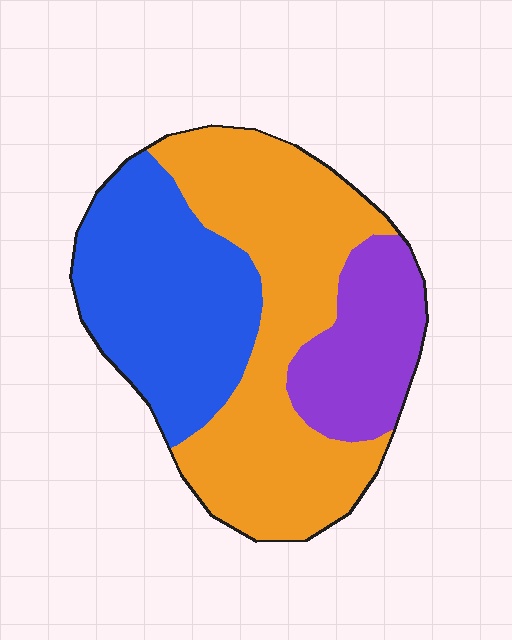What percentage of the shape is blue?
Blue covers about 35% of the shape.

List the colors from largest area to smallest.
From largest to smallest: orange, blue, purple.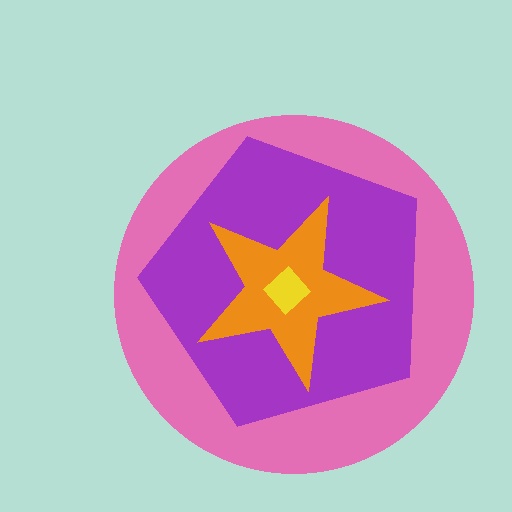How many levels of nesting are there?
4.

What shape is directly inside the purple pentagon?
The orange star.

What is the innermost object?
The yellow diamond.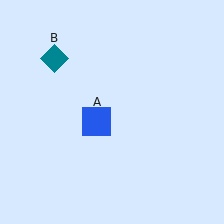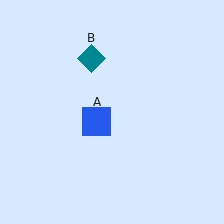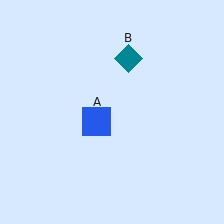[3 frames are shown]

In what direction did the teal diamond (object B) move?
The teal diamond (object B) moved right.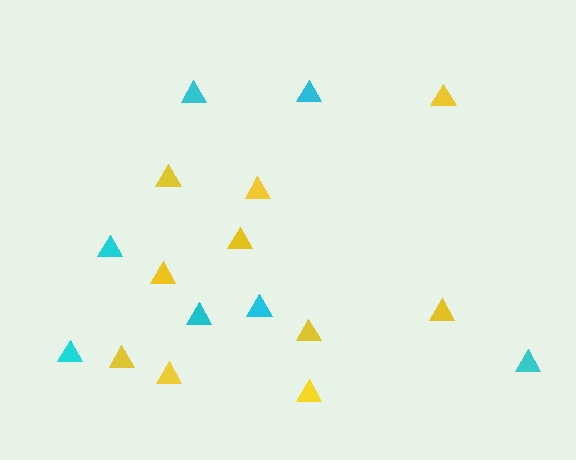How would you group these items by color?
There are 2 groups: one group of yellow triangles (10) and one group of cyan triangles (7).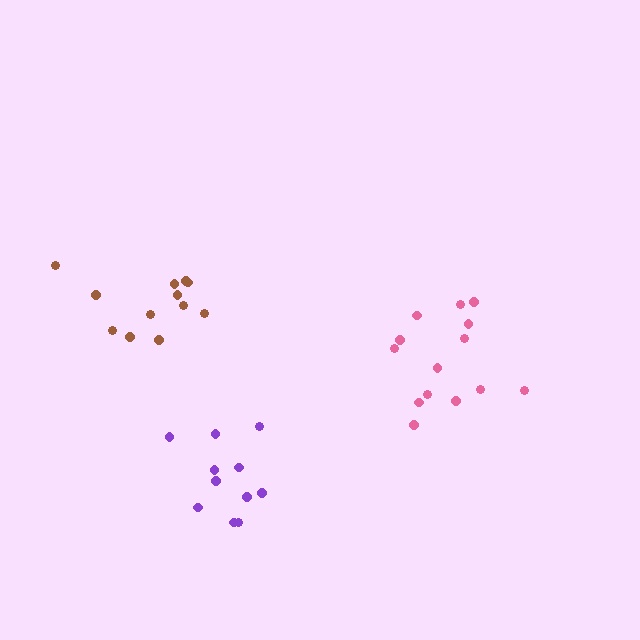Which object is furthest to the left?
The brown cluster is leftmost.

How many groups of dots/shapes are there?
There are 3 groups.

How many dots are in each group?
Group 1: 14 dots, Group 2: 11 dots, Group 3: 12 dots (37 total).